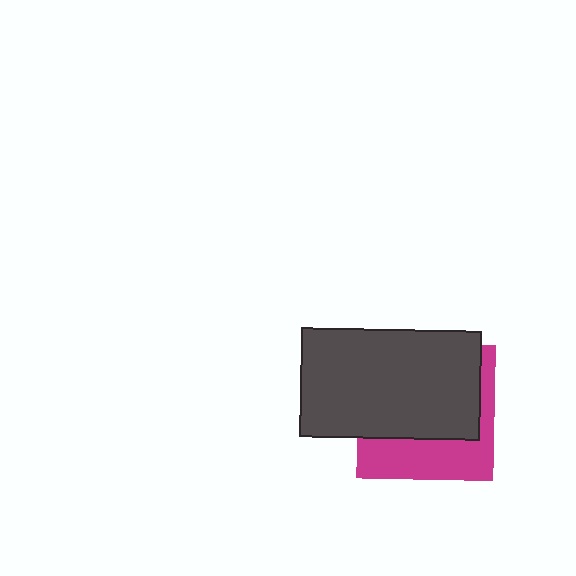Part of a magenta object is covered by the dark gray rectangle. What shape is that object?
It is a square.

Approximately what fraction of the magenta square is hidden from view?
Roughly 63% of the magenta square is hidden behind the dark gray rectangle.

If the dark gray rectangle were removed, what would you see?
You would see the complete magenta square.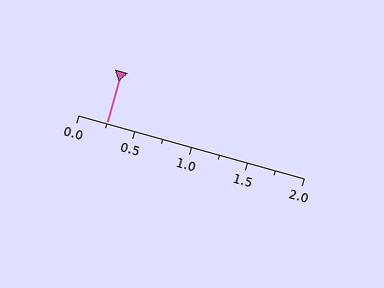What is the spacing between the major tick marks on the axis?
The major ticks are spaced 0.5 apart.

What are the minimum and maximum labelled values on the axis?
The axis runs from 0.0 to 2.0.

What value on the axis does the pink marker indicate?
The marker indicates approximately 0.25.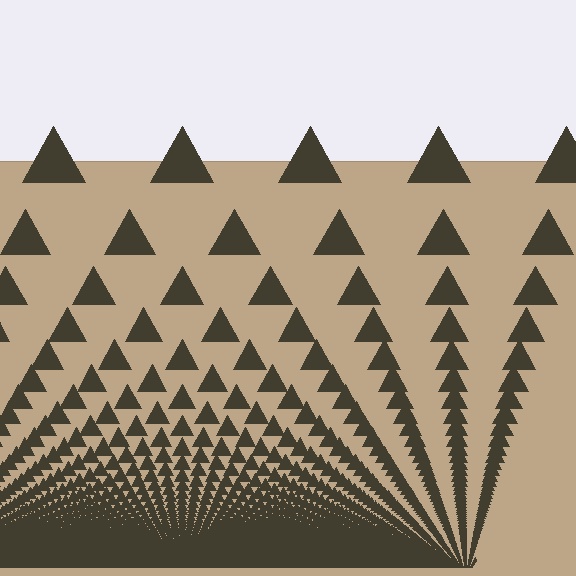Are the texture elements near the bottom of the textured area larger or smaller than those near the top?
Smaller. The gradient is inverted — elements near the bottom are smaller and denser.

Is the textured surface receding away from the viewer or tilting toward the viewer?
The surface appears to tilt toward the viewer. Texture elements get larger and sparser toward the top.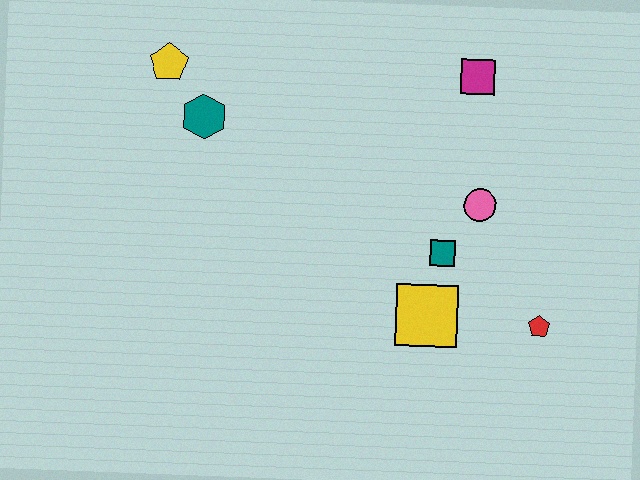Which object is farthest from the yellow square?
The yellow pentagon is farthest from the yellow square.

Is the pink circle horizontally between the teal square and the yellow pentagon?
No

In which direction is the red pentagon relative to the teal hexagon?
The red pentagon is to the right of the teal hexagon.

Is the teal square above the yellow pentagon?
No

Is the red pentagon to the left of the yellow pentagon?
No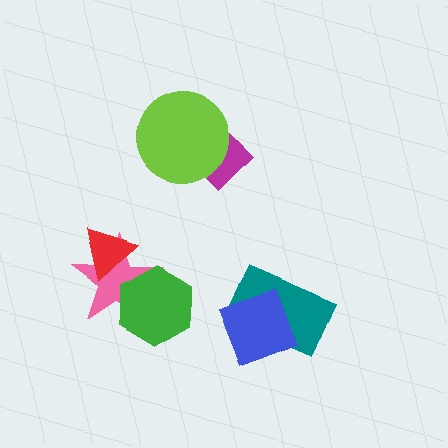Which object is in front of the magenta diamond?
The lime circle is in front of the magenta diamond.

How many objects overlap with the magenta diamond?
1 object overlaps with the magenta diamond.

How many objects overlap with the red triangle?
1 object overlaps with the red triangle.